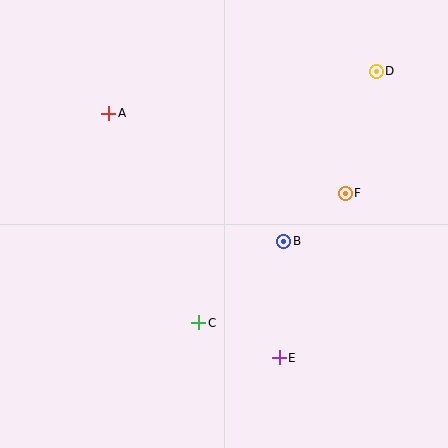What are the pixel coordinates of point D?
Point D is at (376, 71).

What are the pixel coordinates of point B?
Point B is at (284, 241).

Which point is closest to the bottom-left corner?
Point C is closest to the bottom-left corner.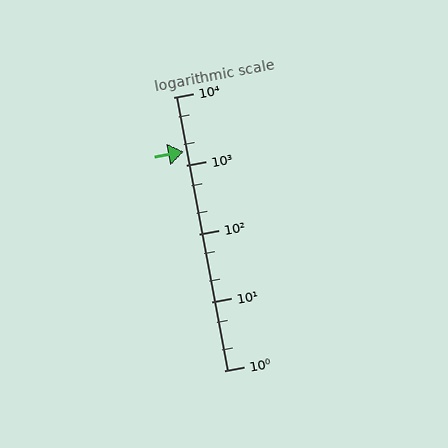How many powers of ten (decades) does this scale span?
The scale spans 4 decades, from 1 to 10000.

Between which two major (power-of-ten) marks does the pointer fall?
The pointer is between 1000 and 10000.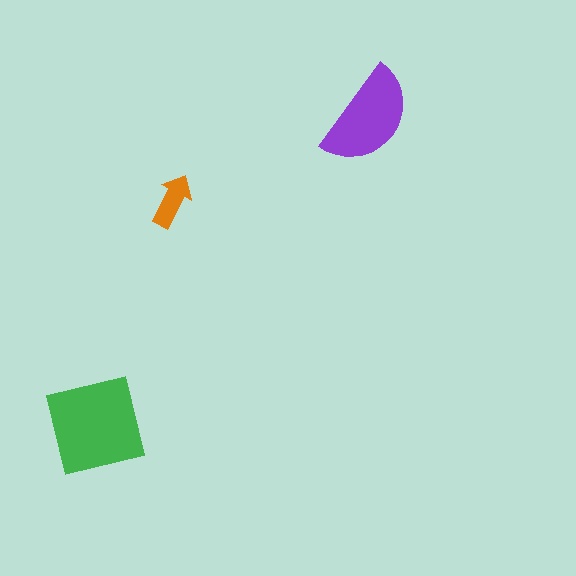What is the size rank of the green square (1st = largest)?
1st.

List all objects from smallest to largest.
The orange arrow, the purple semicircle, the green square.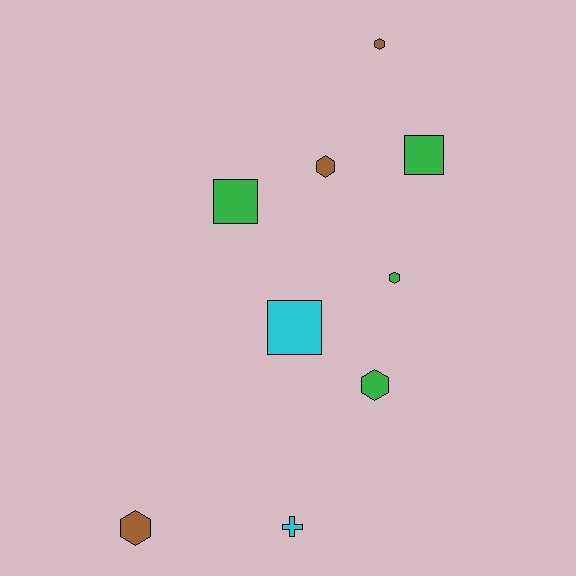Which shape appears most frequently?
Hexagon, with 5 objects.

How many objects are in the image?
There are 9 objects.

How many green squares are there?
There are 2 green squares.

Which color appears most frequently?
Green, with 4 objects.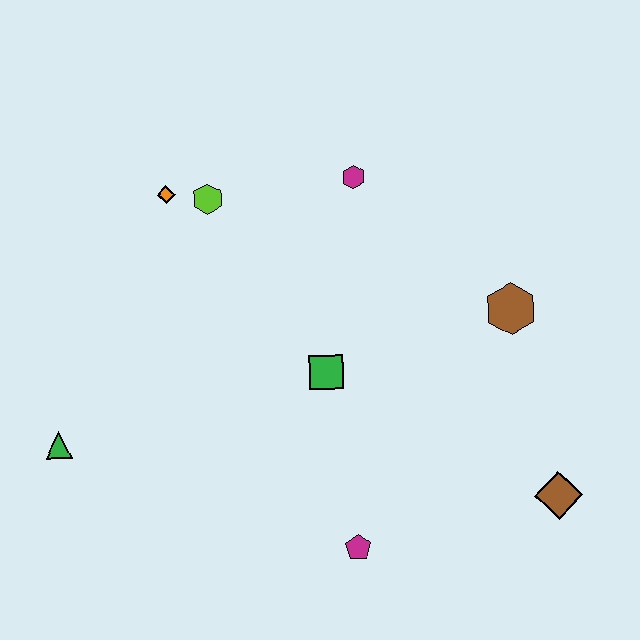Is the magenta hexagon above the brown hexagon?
Yes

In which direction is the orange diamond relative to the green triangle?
The orange diamond is above the green triangle.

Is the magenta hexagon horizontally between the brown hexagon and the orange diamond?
Yes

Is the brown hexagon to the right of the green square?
Yes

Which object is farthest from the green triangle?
The brown diamond is farthest from the green triangle.